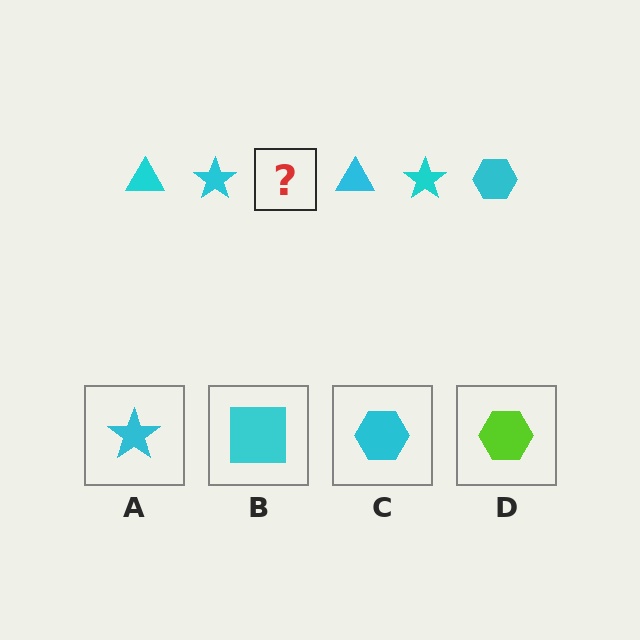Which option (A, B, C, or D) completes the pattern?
C.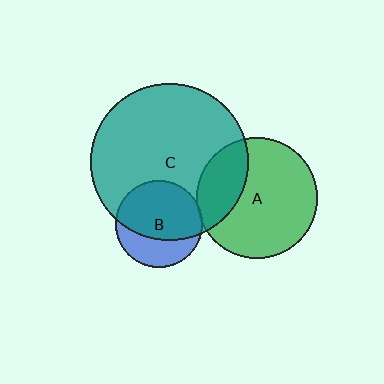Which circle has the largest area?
Circle C (teal).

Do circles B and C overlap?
Yes.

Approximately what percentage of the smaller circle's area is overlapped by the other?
Approximately 65%.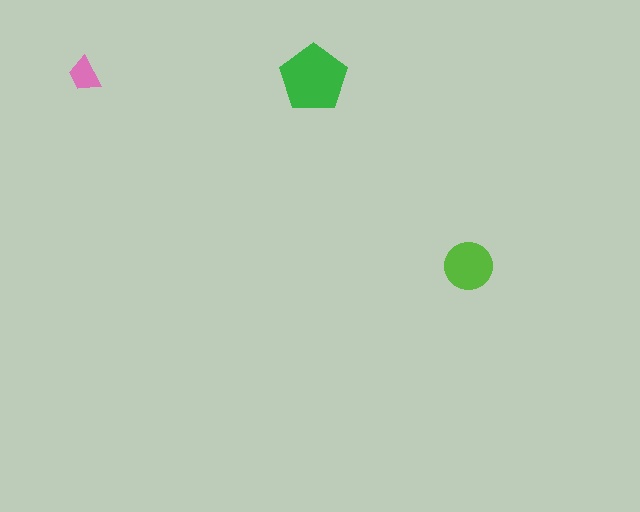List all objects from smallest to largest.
The pink trapezoid, the lime circle, the green pentagon.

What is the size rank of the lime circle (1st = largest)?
2nd.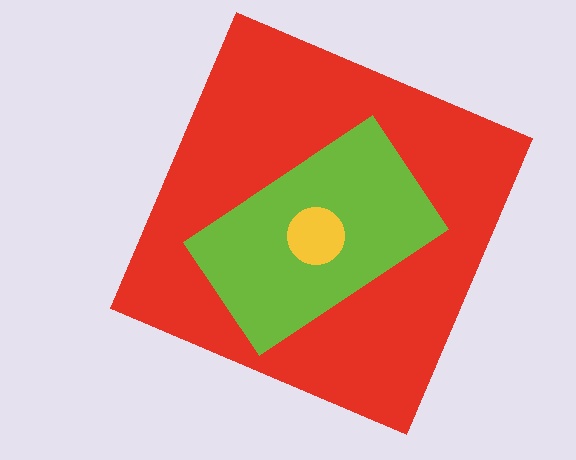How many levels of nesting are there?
3.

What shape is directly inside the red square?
The lime rectangle.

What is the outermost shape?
The red square.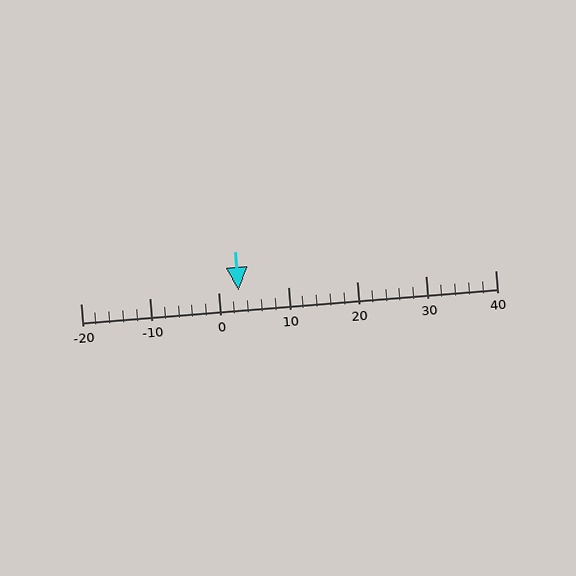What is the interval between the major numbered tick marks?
The major tick marks are spaced 10 units apart.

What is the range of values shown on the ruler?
The ruler shows values from -20 to 40.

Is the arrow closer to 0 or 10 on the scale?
The arrow is closer to 0.